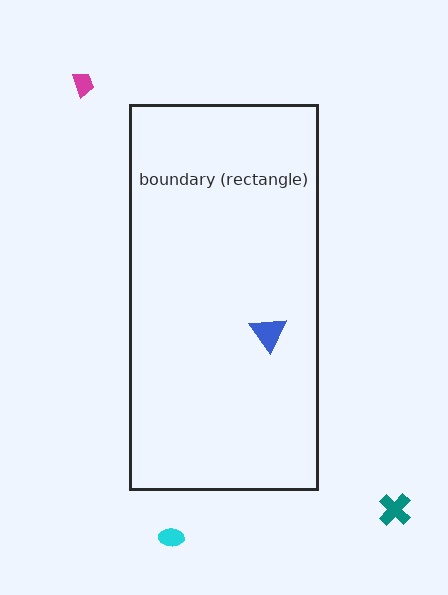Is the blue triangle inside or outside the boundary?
Inside.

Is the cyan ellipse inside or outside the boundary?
Outside.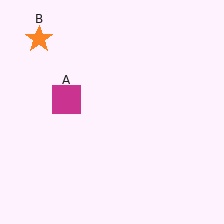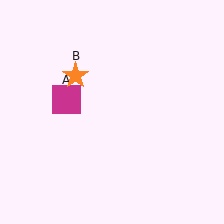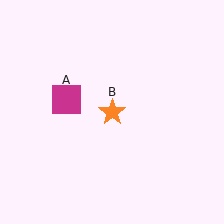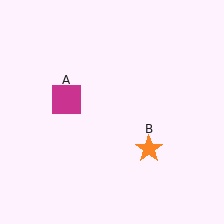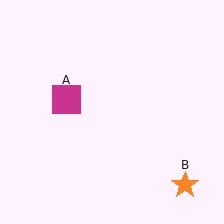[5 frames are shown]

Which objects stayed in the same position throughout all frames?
Magenta square (object A) remained stationary.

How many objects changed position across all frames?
1 object changed position: orange star (object B).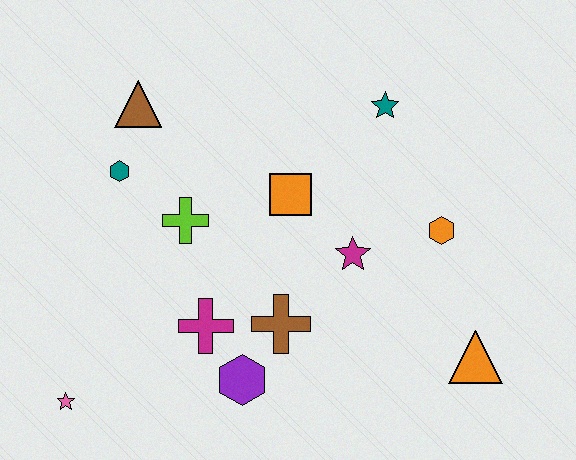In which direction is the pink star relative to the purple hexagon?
The pink star is to the left of the purple hexagon.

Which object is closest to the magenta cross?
The purple hexagon is closest to the magenta cross.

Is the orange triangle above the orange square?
No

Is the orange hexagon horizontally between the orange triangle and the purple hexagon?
Yes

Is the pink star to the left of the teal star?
Yes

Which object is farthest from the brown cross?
The brown triangle is farthest from the brown cross.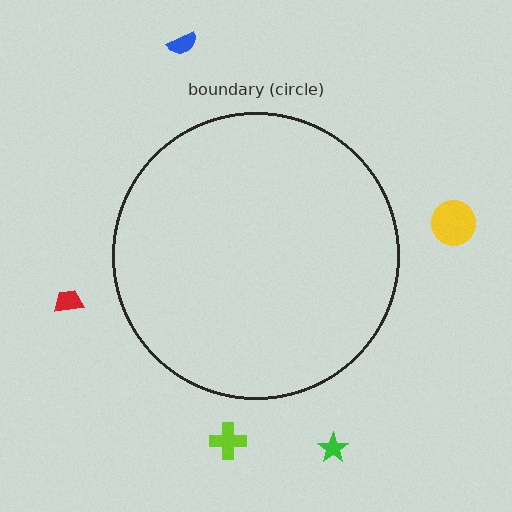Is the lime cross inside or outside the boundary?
Outside.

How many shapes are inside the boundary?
0 inside, 5 outside.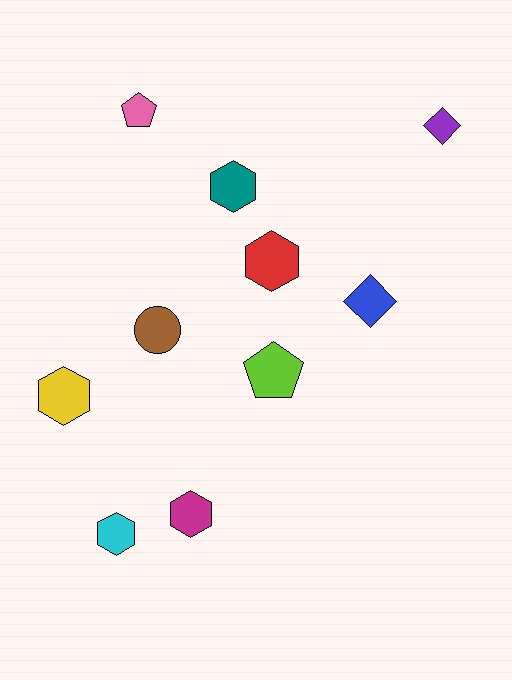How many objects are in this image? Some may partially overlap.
There are 10 objects.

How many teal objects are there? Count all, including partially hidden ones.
There is 1 teal object.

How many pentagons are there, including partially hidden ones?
There are 2 pentagons.